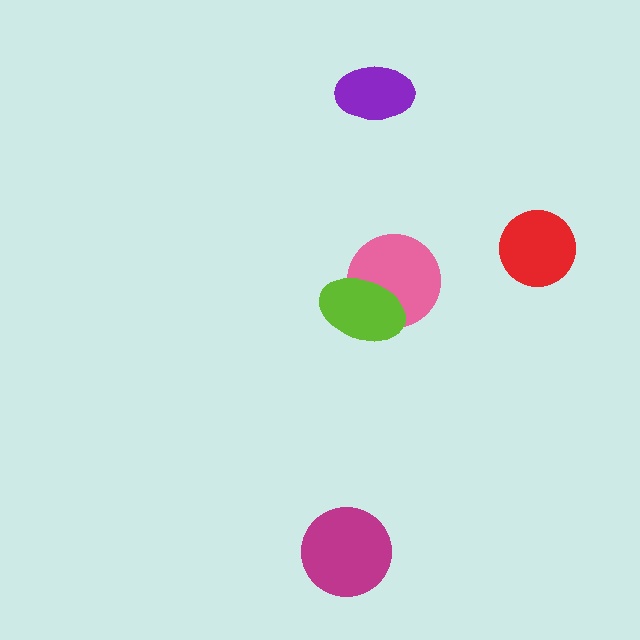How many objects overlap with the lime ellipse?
1 object overlaps with the lime ellipse.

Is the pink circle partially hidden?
Yes, it is partially covered by another shape.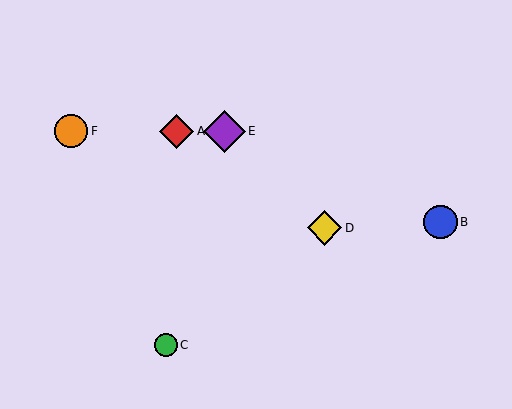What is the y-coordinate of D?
Object D is at y≈228.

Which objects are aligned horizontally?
Objects A, E, F are aligned horizontally.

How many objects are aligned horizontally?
3 objects (A, E, F) are aligned horizontally.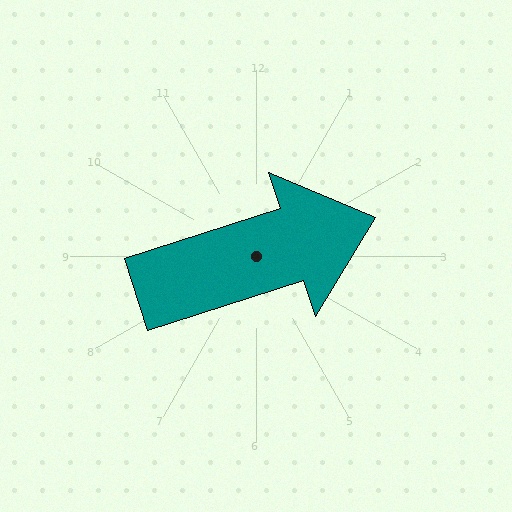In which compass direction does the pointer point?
East.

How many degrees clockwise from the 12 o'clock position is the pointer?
Approximately 72 degrees.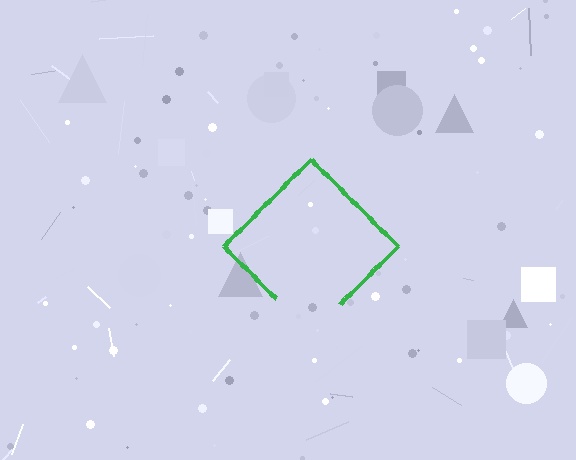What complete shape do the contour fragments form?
The contour fragments form a diamond.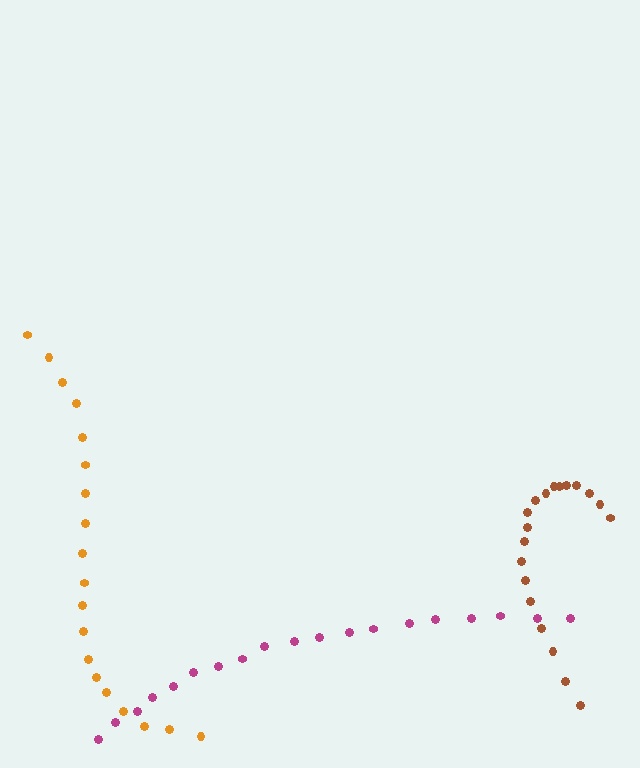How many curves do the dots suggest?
There are 3 distinct paths.